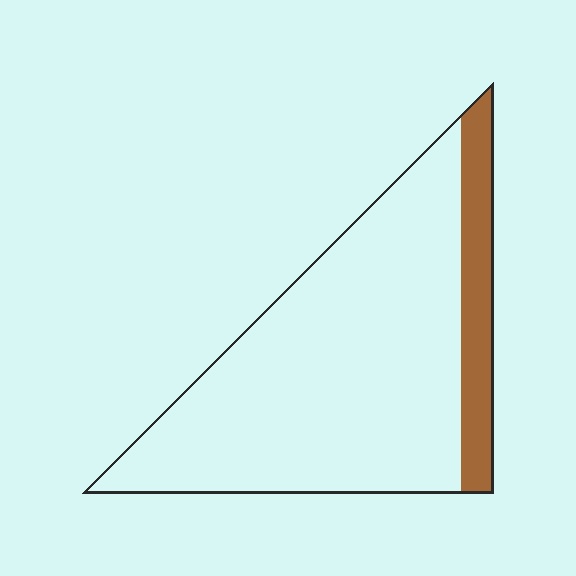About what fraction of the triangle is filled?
About one sixth (1/6).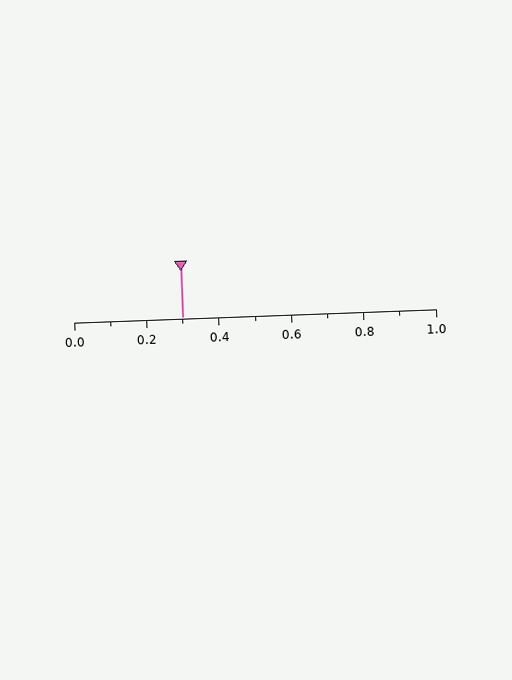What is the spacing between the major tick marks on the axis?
The major ticks are spaced 0.2 apart.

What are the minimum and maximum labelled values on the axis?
The axis runs from 0.0 to 1.0.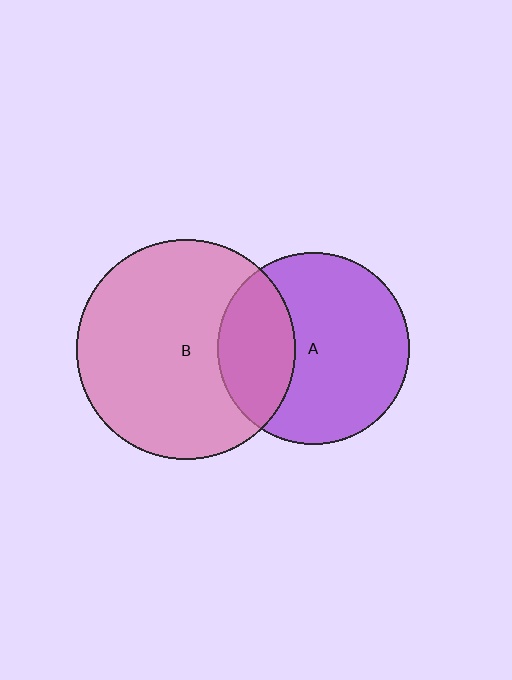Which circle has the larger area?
Circle B (pink).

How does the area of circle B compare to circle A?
Approximately 1.3 times.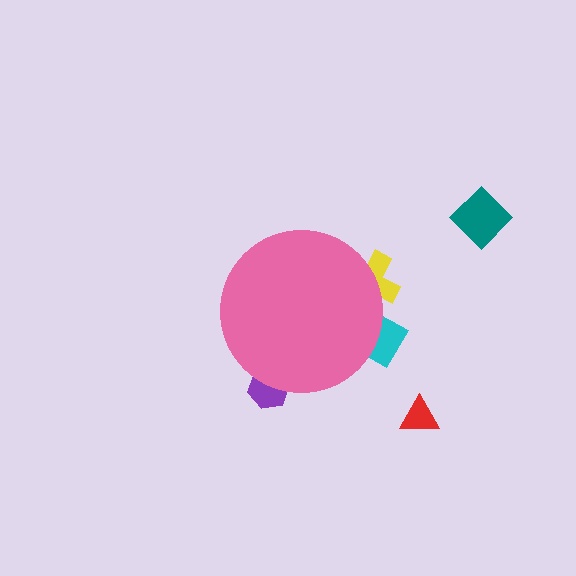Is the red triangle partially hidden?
No, the red triangle is fully visible.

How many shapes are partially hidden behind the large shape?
3 shapes are partially hidden.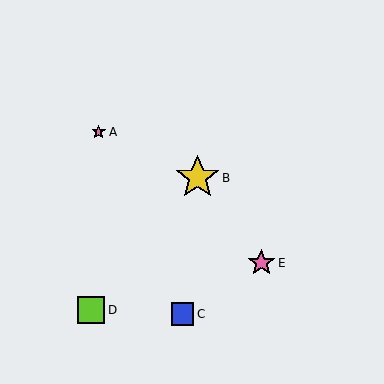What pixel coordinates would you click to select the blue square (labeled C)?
Click at (183, 314) to select the blue square C.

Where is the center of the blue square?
The center of the blue square is at (183, 314).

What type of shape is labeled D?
Shape D is a lime square.